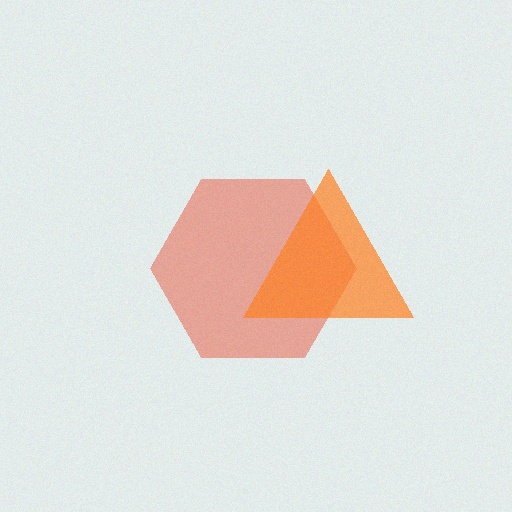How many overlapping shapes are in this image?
There are 2 overlapping shapes in the image.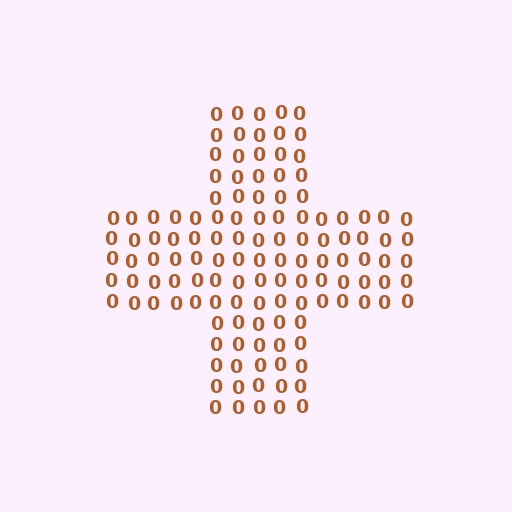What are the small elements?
The small elements are digit 0's.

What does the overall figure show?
The overall figure shows a cross.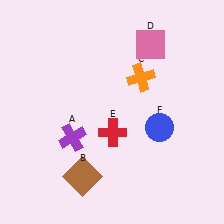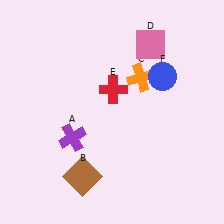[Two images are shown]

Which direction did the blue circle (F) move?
The blue circle (F) moved up.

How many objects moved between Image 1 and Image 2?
2 objects moved between the two images.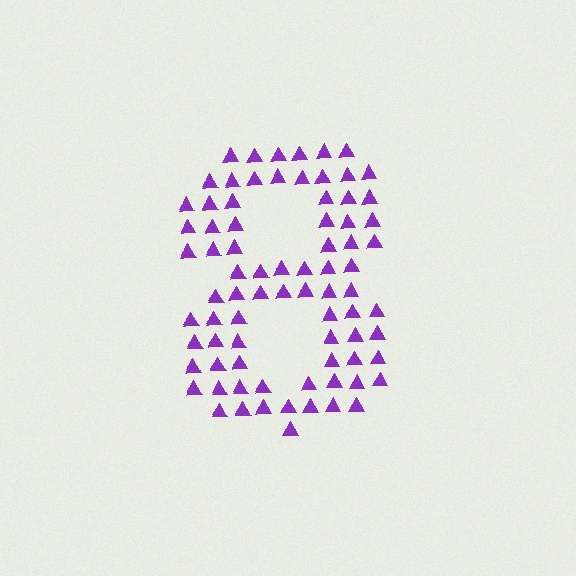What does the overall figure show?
The overall figure shows the digit 8.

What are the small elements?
The small elements are triangles.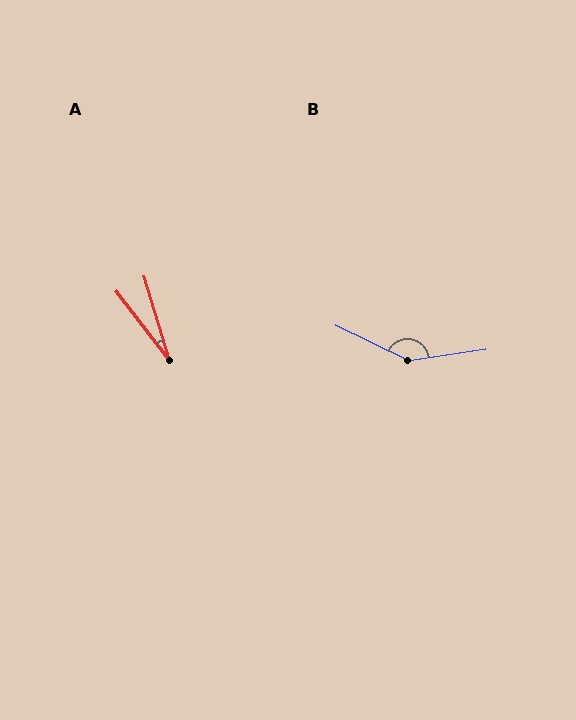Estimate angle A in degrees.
Approximately 21 degrees.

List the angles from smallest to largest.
A (21°), B (146°).